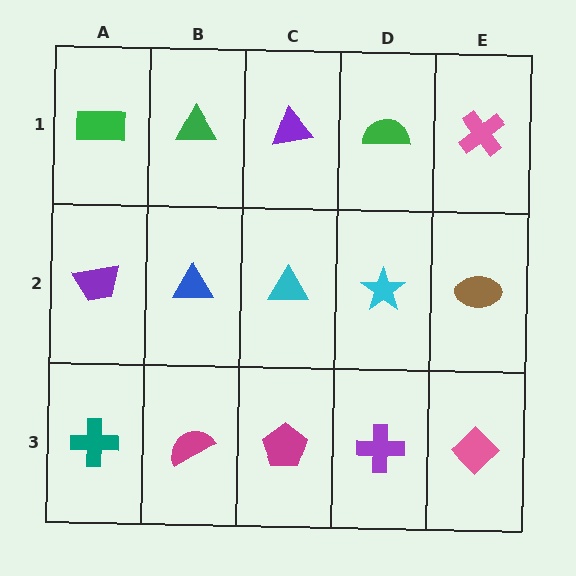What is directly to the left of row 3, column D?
A magenta pentagon.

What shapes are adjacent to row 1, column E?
A brown ellipse (row 2, column E), a green semicircle (row 1, column D).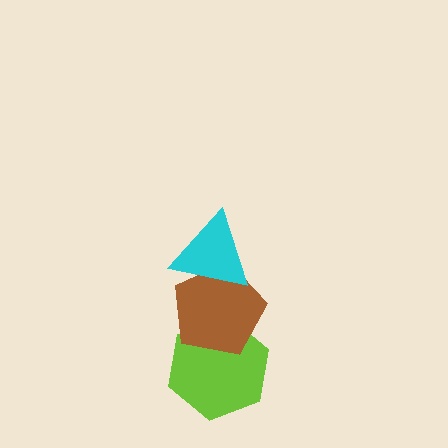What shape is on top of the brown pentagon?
The cyan triangle is on top of the brown pentagon.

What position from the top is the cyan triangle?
The cyan triangle is 1st from the top.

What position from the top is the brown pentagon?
The brown pentagon is 2nd from the top.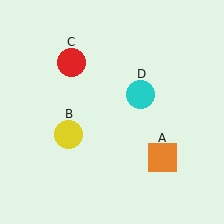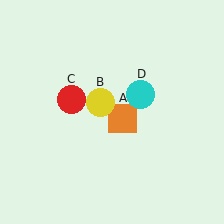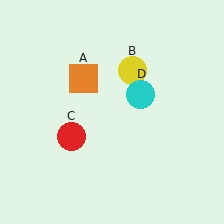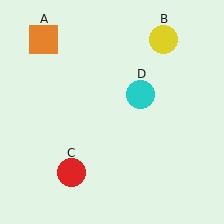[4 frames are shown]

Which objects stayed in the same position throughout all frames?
Cyan circle (object D) remained stationary.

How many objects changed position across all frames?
3 objects changed position: orange square (object A), yellow circle (object B), red circle (object C).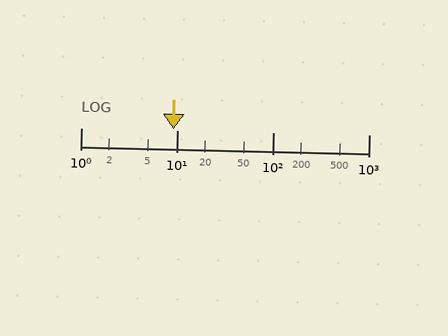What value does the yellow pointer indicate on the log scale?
The pointer indicates approximately 9.2.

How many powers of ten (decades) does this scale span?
The scale spans 3 decades, from 1 to 1000.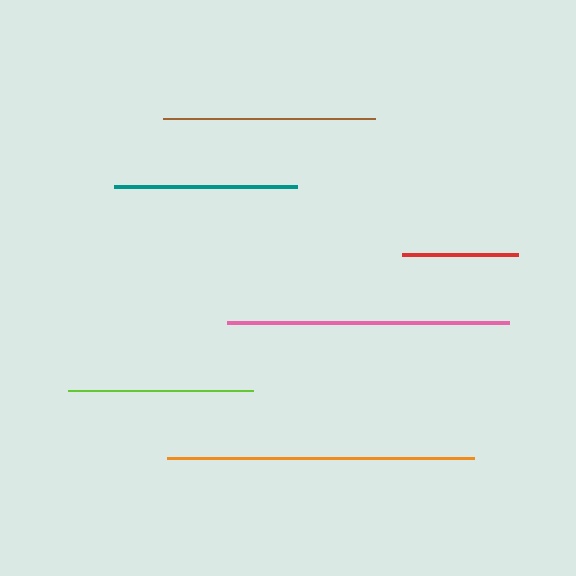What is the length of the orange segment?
The orange segment is approximately 308 pixels long.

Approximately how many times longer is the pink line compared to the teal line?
The pink line is approximately 1.5 times the length of the teal line.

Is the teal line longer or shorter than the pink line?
The pink line is longer than the teal line.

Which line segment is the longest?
The orange line is the longest at approximately 308 pixels.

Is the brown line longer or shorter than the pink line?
The pink line is longer than the brown line.